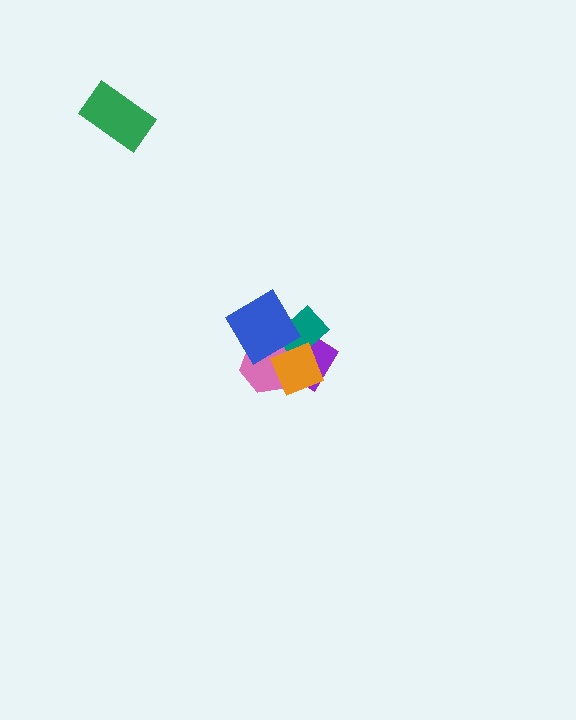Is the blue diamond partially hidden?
Yes, it is partially covered by another shape.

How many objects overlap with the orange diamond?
4 objects overlap with the orange diamond.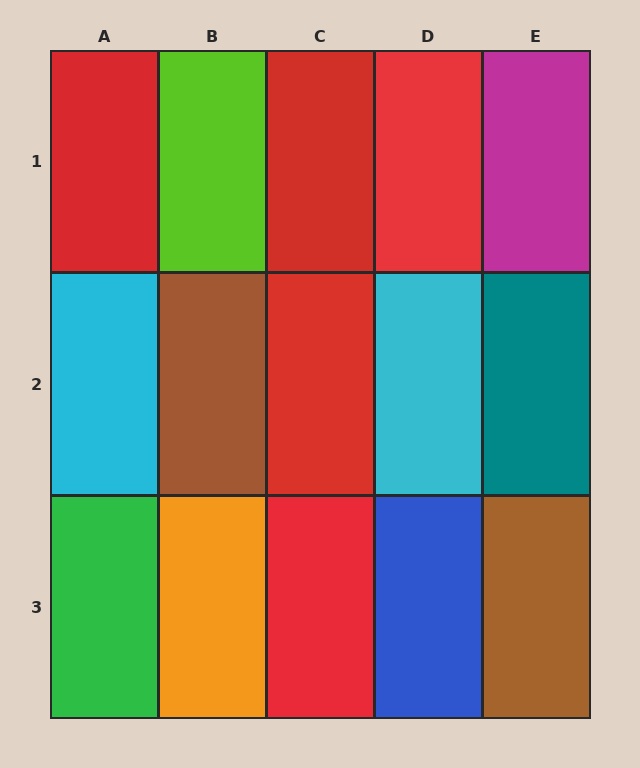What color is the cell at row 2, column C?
Red.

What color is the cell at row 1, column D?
Red.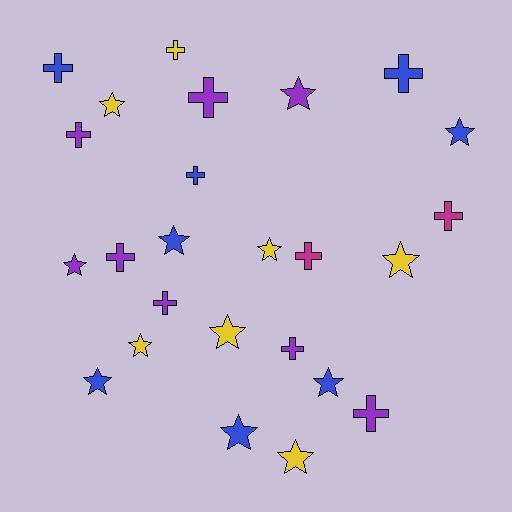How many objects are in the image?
There are 25 objects.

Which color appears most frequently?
Blue, with 8 objects.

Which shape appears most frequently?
Star, with 13 objects.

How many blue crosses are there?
There are 3 blue crosses.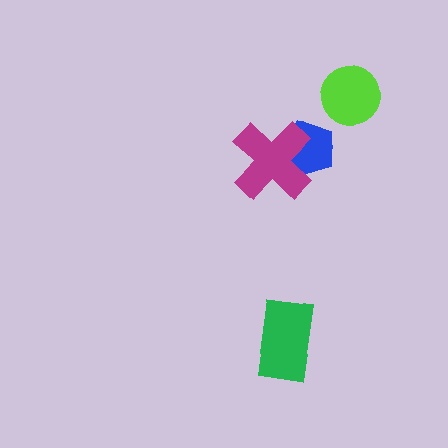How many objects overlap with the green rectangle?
0 objects overlap with the green rectangle.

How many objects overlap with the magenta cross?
1 object overlaps with the magenta cross.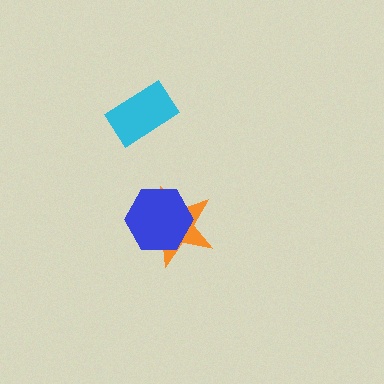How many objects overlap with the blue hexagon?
1 object overlaps with the blue hexagon.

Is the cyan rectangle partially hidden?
No, no other shape covers it.